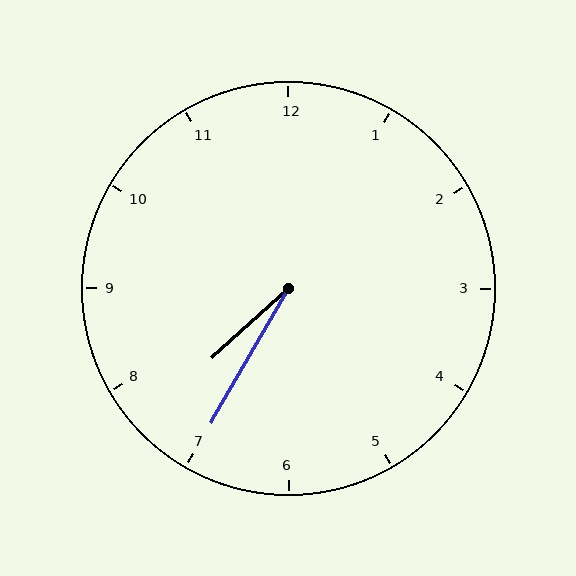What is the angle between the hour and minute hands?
Approximately 18 degrees.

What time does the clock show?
7:35.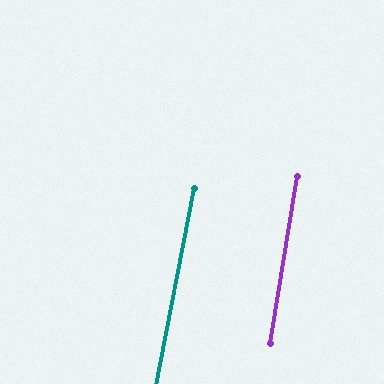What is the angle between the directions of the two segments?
Approximately 2 degrees.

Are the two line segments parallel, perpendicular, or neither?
Parallel — their directions differ by only 1.8°.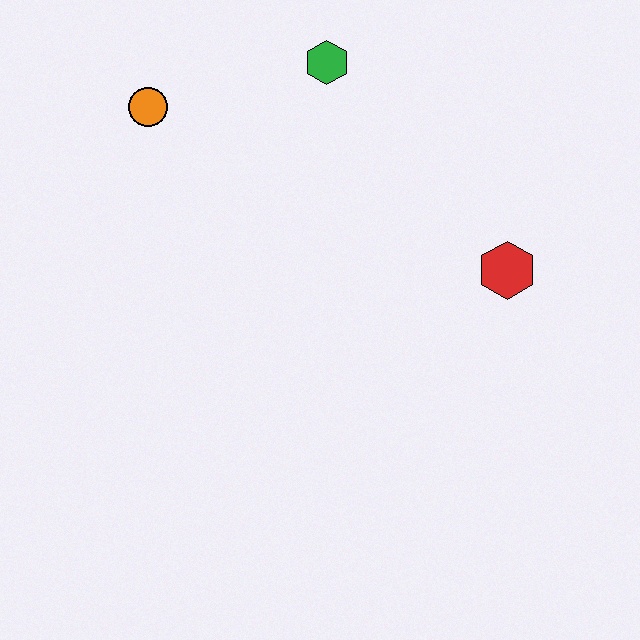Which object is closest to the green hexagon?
The orange circle is closest to the green hexagon.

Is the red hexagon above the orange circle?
No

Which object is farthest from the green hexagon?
The red hexagon is farthest from the green hexagon.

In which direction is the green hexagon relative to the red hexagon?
The green hexagon is above the red hexagon.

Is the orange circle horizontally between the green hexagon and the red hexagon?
No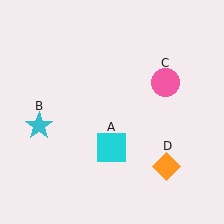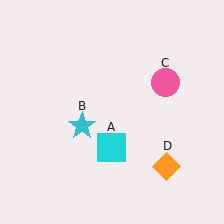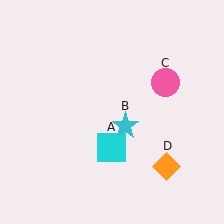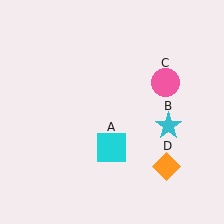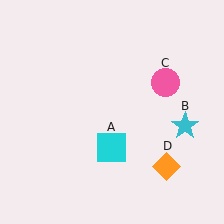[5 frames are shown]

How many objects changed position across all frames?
1 object changed position: cyan star (object B).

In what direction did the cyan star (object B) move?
The cyan star (object B) moved right.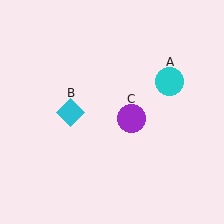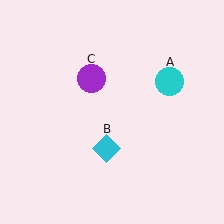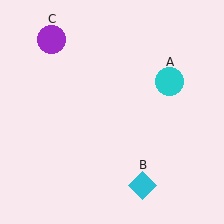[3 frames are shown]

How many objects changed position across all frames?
2 objects changed position: cyan diamond (object B), purple circle (object C).